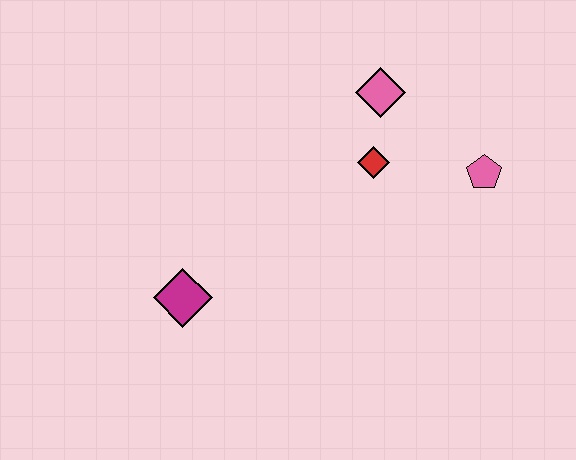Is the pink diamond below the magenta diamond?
No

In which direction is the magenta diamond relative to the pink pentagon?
The magenta diamond is to the left of the pink pentagon.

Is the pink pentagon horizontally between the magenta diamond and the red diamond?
No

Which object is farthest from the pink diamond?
The magenta diamond is farthest from the pink diamond.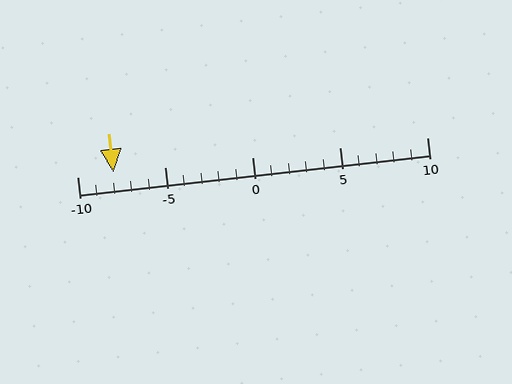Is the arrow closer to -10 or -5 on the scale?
The arrow is closer to -10.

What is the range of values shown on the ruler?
The ruler shows values from -10 to 10.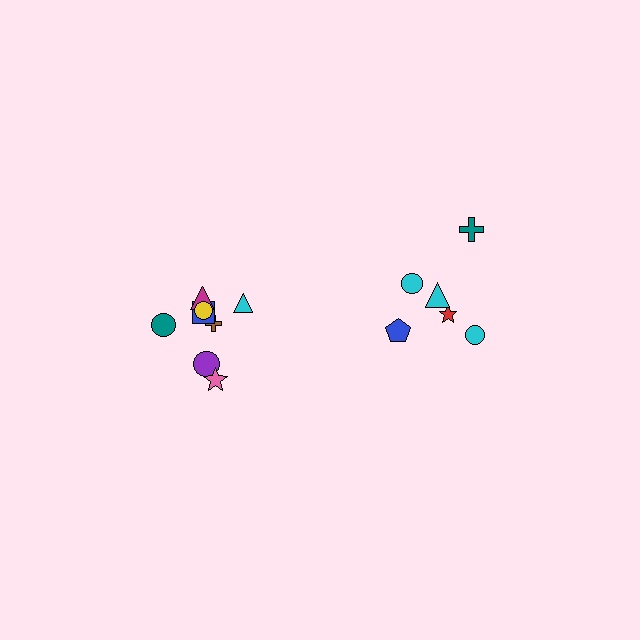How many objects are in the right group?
There are 6 objects.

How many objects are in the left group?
There are 8 objects.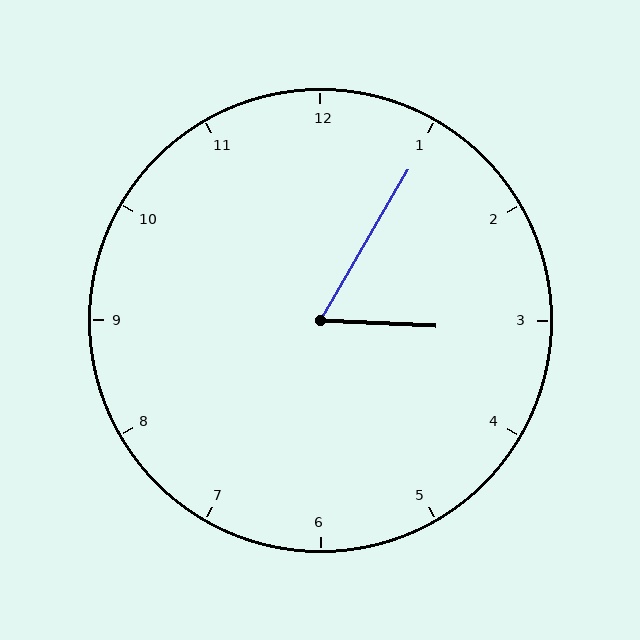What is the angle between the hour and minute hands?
Approximately 62 degrees.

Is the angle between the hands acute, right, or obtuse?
It is acute.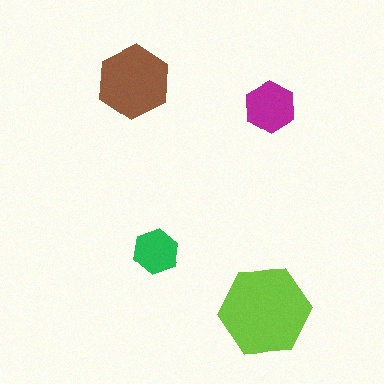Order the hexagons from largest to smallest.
the lime one, the brown one, the magenta one, the green one.